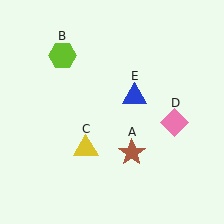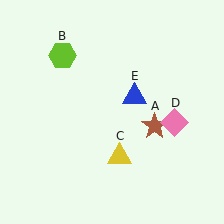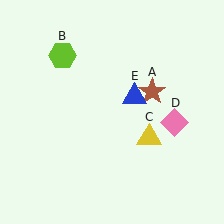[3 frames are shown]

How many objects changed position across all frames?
2 objects changed position: brown star (object A), yellow triangle (object C).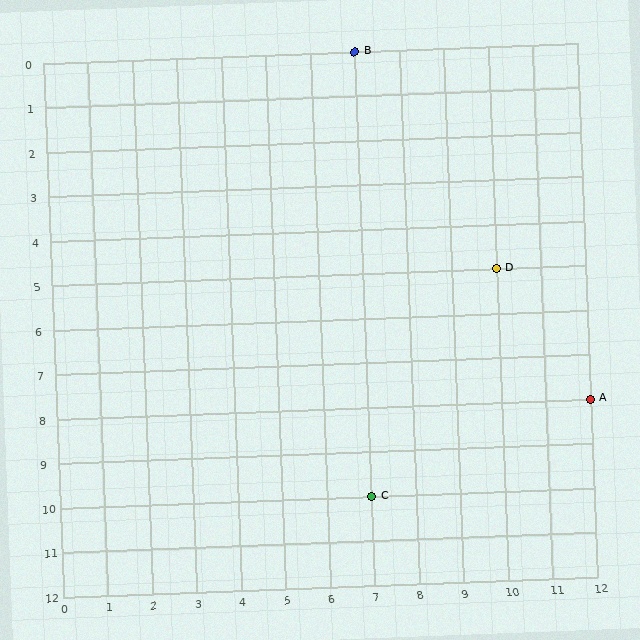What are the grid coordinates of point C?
Point C is at grid coordinates (7, 10).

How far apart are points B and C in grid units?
Points B and C are 10 rows apart.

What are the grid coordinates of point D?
Point D is at grid coordinates (10, 5).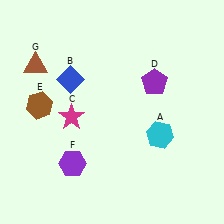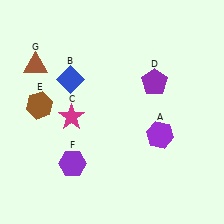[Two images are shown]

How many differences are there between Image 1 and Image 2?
There is 1 difference between the two images.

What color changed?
The hexagon (A) changed from cyan in Image 1 to purple in Image 2.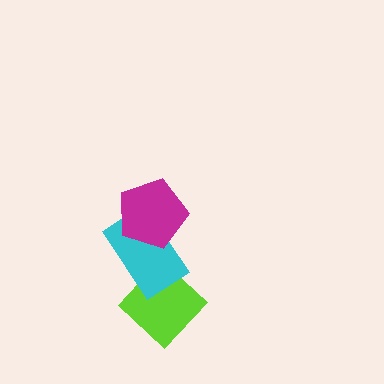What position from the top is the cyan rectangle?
The cyan rectangle is 2nd from the top.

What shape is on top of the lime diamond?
The cyan rectangle is on top of the lime diamond.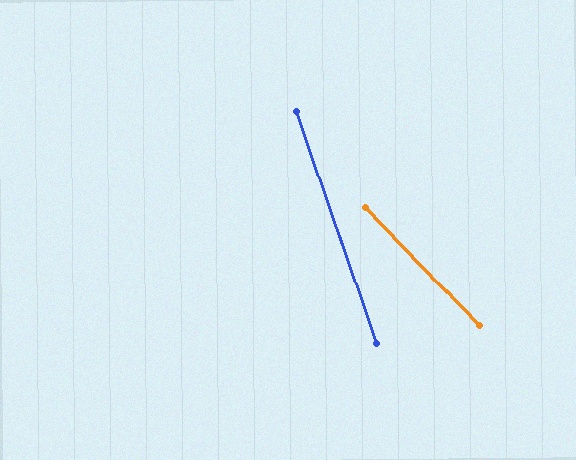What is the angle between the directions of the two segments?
Approximately 25 degrees.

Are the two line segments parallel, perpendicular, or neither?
Neither parallel nor perpendicular — they differ by about 25°.